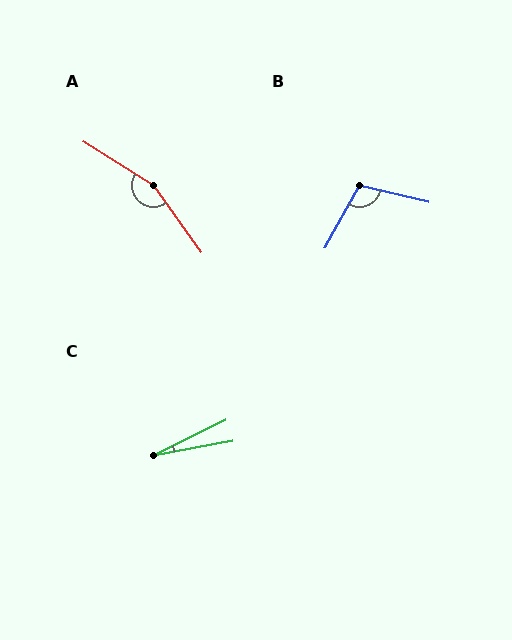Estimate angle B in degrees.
Approximately 106 degrees.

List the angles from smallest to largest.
C (16°), B (106°), A (158°).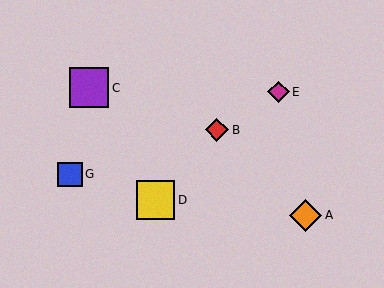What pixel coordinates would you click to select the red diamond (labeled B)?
Click at (217, 130) to select the red diamond B.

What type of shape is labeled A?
Shape A is an orange diamond.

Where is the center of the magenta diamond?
The center of the magenta diamond is at (278, 92).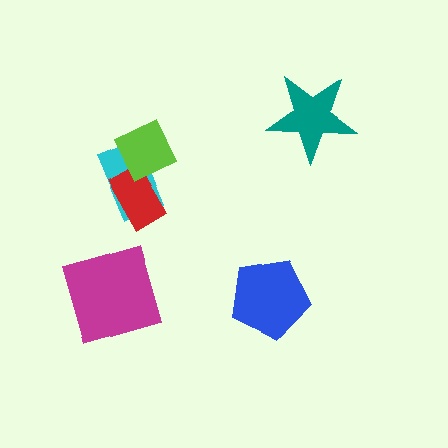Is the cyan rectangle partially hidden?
Yes, it is partially covered by another shape.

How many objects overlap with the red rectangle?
2 objects overlap with the red rectangle.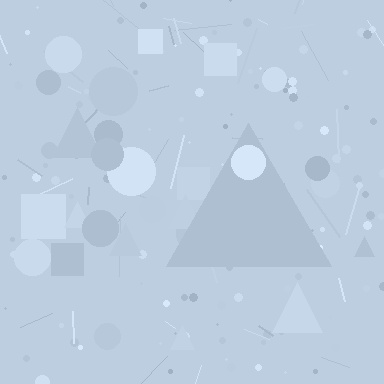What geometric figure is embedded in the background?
A triangle is embedded in the background.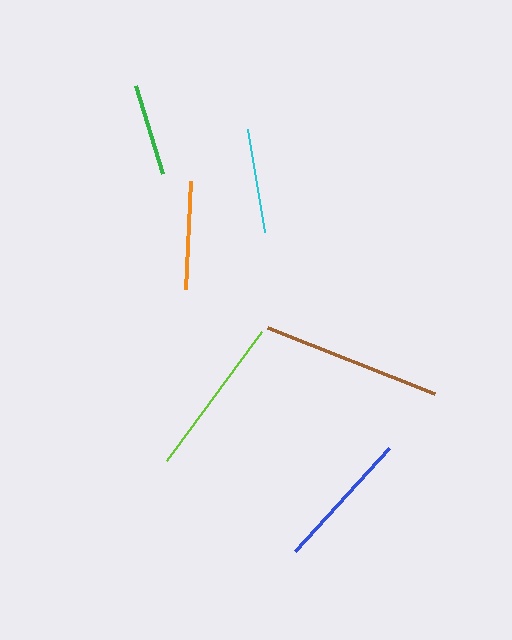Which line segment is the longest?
The brown line is the longest at approximately 180 pixels.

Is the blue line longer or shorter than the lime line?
The lime line is longer than the blue line.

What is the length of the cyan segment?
The cyan segment is approximately 104 pixels long.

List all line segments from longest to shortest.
From longest to shortest: brown, lime, blue, orange, cyan, green.